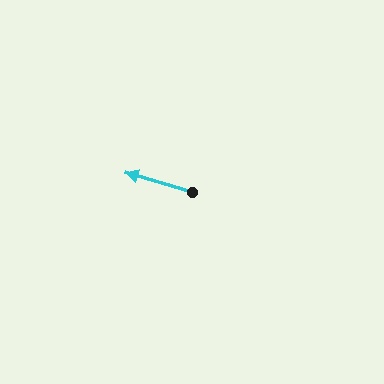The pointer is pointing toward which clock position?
Roughly 10 o'clock.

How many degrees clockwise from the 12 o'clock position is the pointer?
Approximately 286 degrees.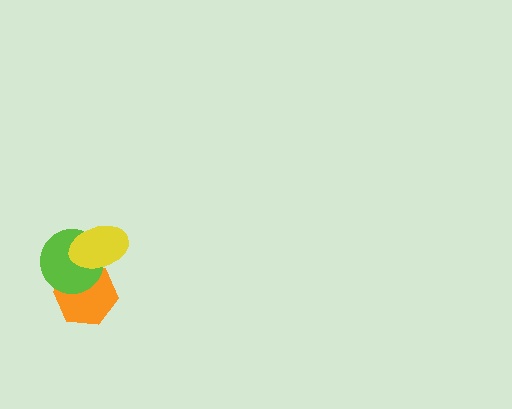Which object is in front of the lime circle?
The yellow ellipse is in front of the lime circle.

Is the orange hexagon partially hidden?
Yes, it is partially covered by another shape.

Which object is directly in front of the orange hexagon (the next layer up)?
The lime circle is directly in front of the orange hexagon.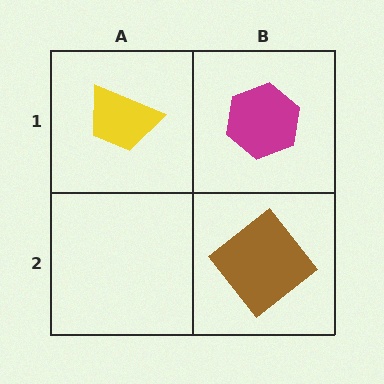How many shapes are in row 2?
1 shape.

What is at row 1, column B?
A magenta hexagon.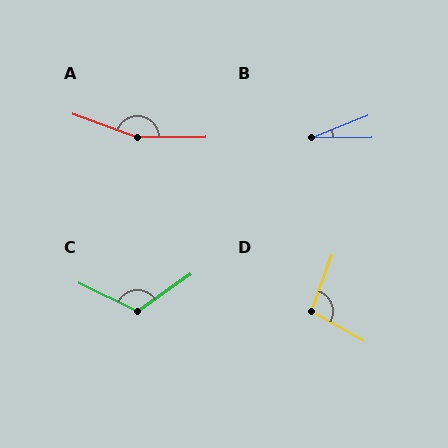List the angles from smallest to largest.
B (22°), D (99°), C (119°), A (159°).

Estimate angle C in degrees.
Approximately 119 degrees.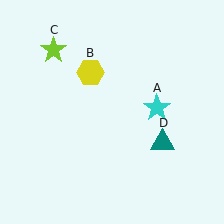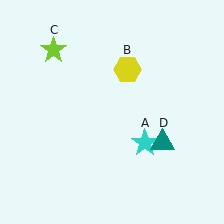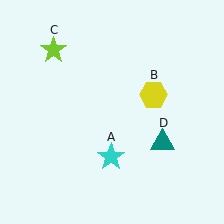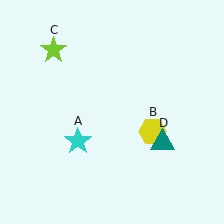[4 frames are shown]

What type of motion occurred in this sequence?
The cyan star (object A), yellow hexagon (object B) rotated clockwise around the center of the scene.